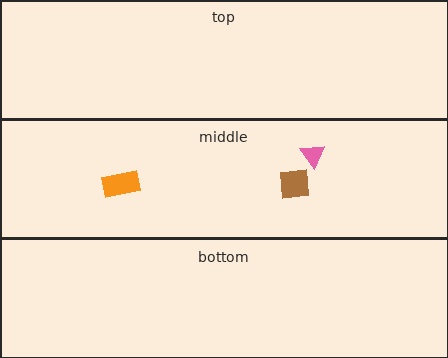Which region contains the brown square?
The middle region.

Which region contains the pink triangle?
The middle region.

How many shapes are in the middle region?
3.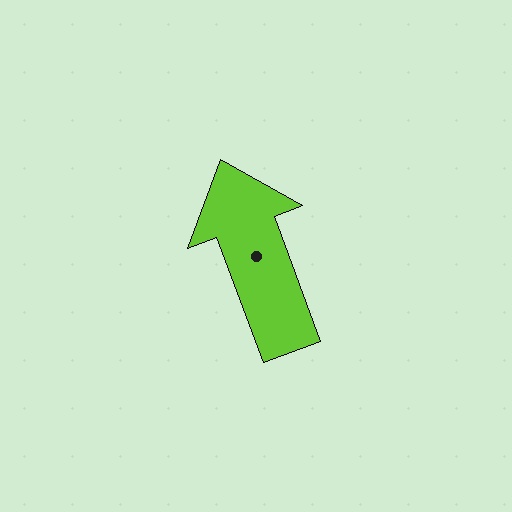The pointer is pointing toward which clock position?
Roughly 11 o'clock.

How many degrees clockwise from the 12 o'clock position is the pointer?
Approximately 340 degrees.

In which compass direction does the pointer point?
North.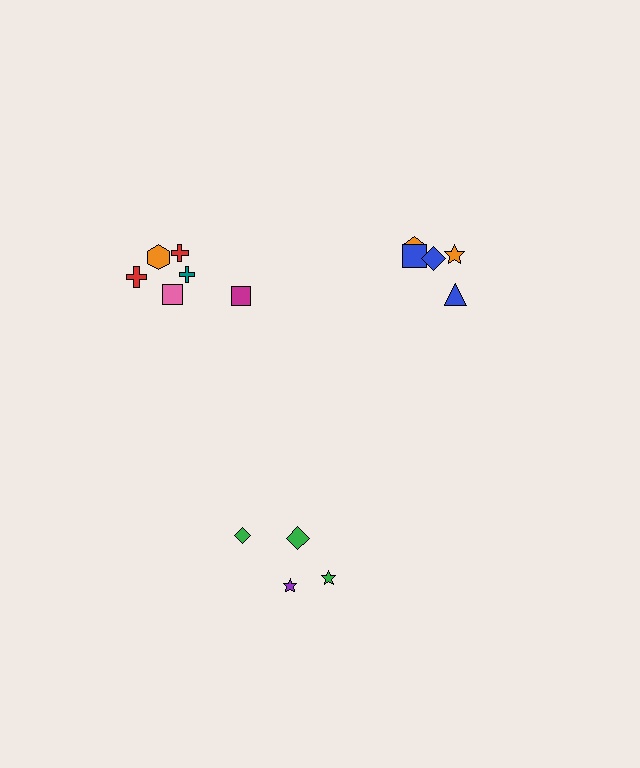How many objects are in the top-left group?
There are 7 objects.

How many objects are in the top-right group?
There are 5 objects.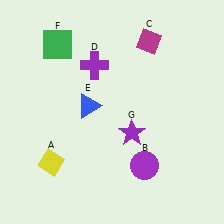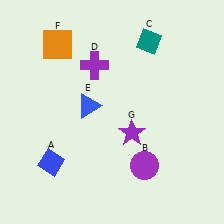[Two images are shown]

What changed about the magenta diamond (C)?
In Image 1, C is magenta. In Image 2, it changed to teal.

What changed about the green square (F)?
In Image 1, F is green. In Image 2, it changed to orange.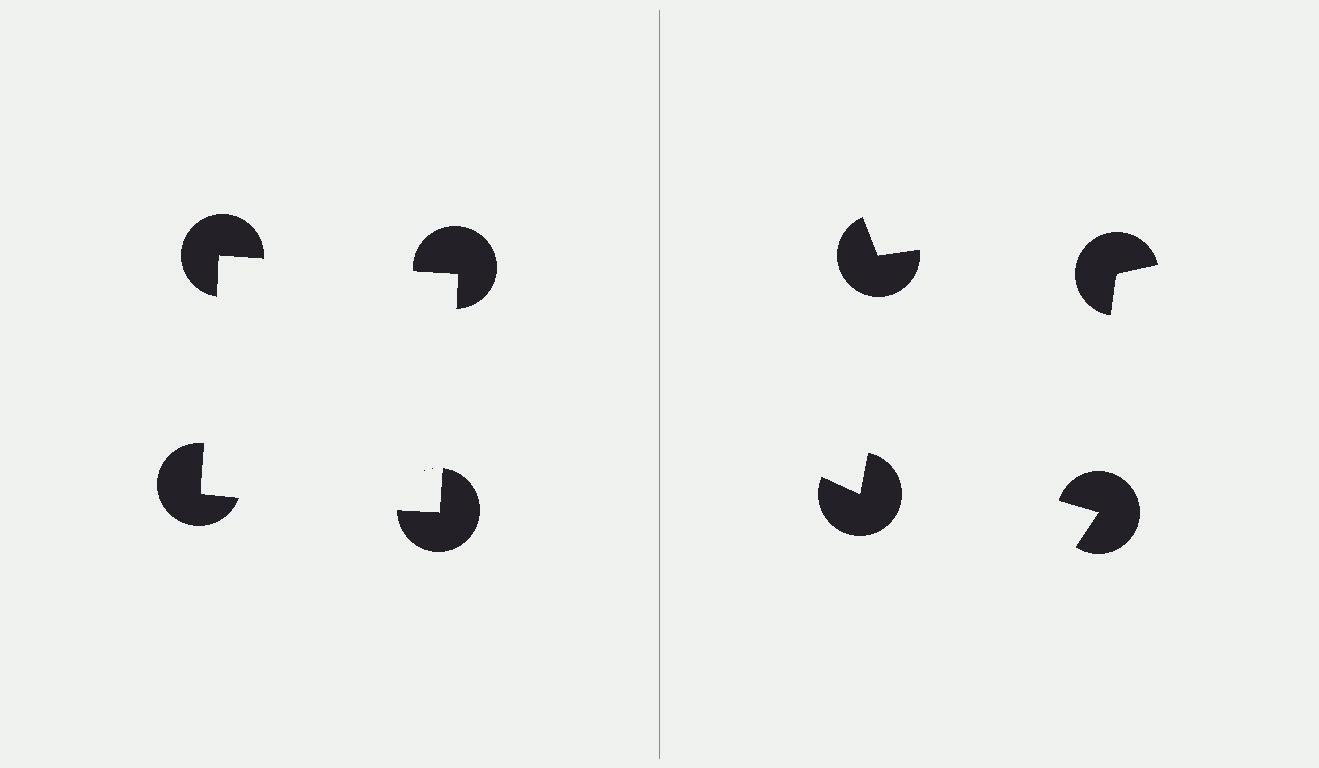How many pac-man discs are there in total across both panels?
8 — 4 on each side.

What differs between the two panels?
The pac-man discs are positioned identically on both sides; only the wedge orientations differ. On the left they align to a square; on the right they are misaligned.